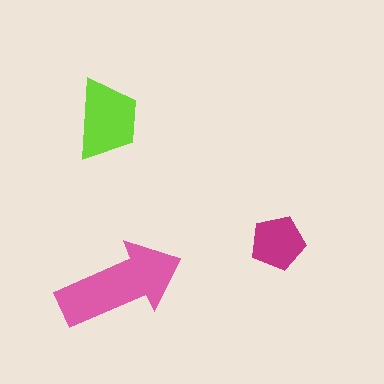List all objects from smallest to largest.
The magenta pentagon, the lime trapezoid, the pink arrow.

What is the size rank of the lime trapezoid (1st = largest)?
2nd.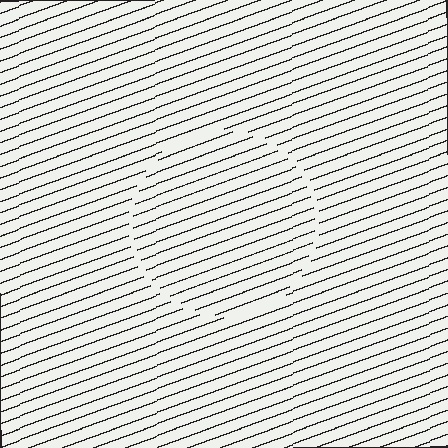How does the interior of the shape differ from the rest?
The interior of the shape contains the same grating, shifted by half a period — the contour is defined by the phase discontinuity where line-ends from the inner and outer gratings abut.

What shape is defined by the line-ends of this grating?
An illusory circle. The interior of the shape contains the same grating, shifted by half a period — the contour is defined by the phase discontinuity where line-ends from the inner and outer gratings abut.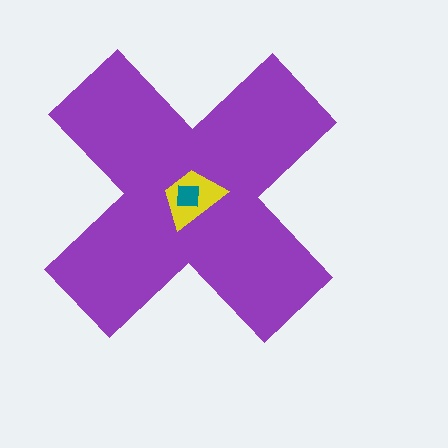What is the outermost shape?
The purple cross.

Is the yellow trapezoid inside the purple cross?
Yes.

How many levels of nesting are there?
3.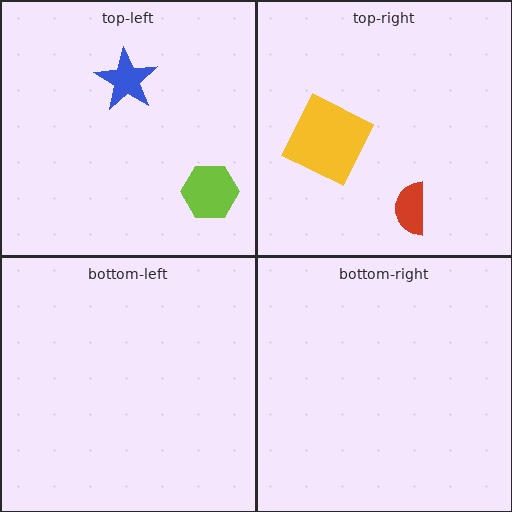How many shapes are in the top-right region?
2.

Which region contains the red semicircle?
The top-right region.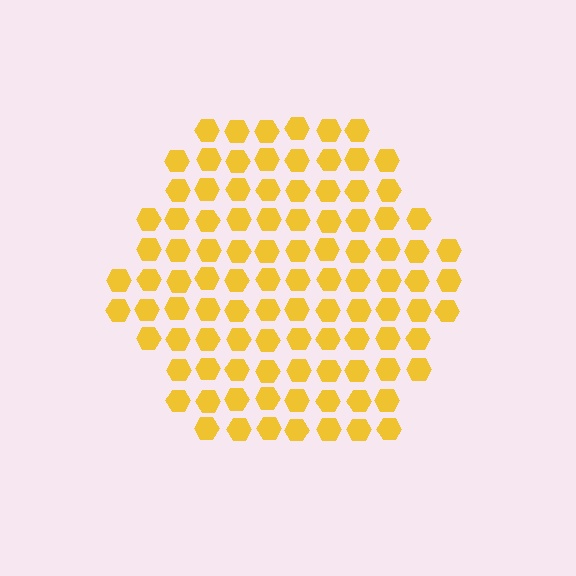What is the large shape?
The large shape is a hexagon.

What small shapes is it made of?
It is made of small hexagons.